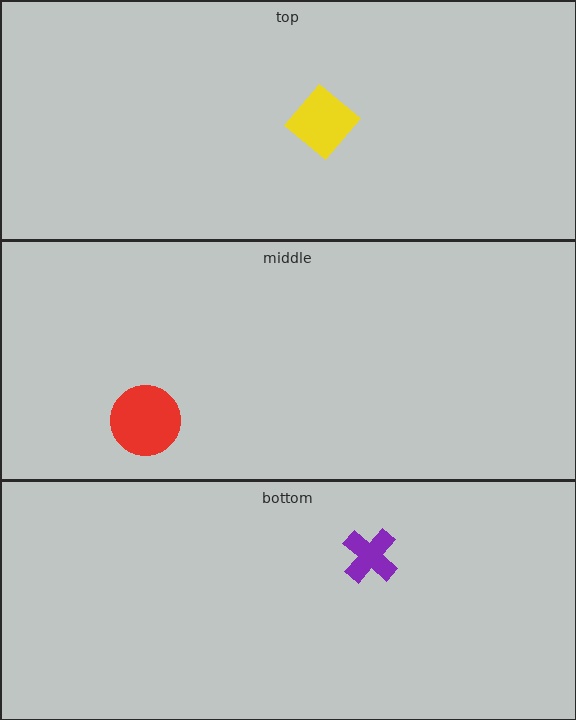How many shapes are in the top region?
1.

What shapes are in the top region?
The yellow diamond.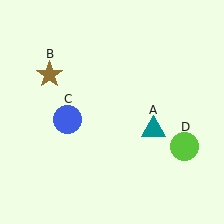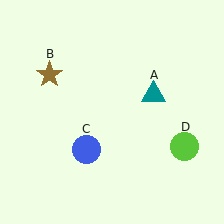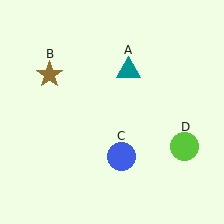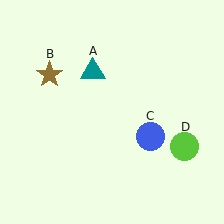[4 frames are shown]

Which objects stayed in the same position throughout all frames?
Brown star (object B) and lime circle (object D) remained stationary.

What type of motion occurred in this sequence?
The teal triangle (object A), blue circle (object C) rotated counterclockwise around the center of the scene.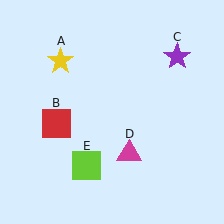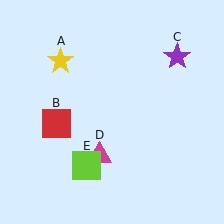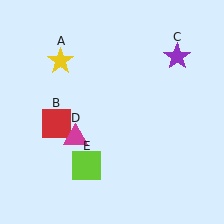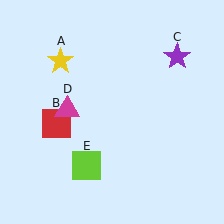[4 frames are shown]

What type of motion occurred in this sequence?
The magenta triangle (object D) rotated clockwise around the center of the scene.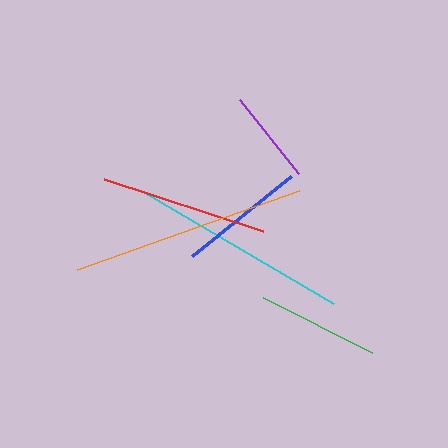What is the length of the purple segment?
The purple segment is approximately 94 pixels long.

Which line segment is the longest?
The orange line is the longest at approximately 235 pixels.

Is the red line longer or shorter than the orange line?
The orange line is longer than the red line.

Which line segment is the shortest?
The purple line is the shortest at approximately 94 pixels.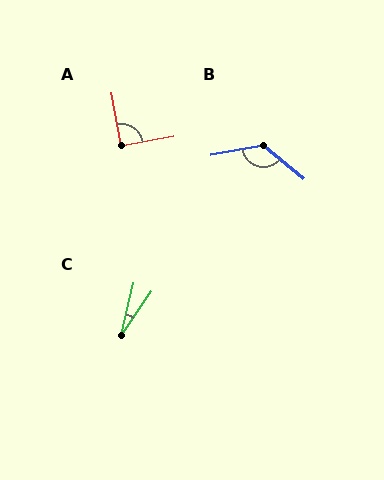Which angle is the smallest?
C, at approximately 22 degrees.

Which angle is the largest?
B, at approximately 130 degrees.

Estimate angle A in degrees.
Approximately 90 degrees.